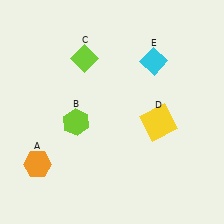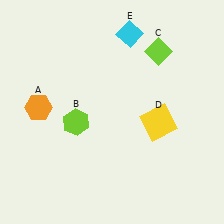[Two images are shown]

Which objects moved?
The objects that moved are: the orange hexagon (A), the lime diamond (C), the cyan diamond (E).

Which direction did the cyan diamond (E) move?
The cyan diamond (E) moved up.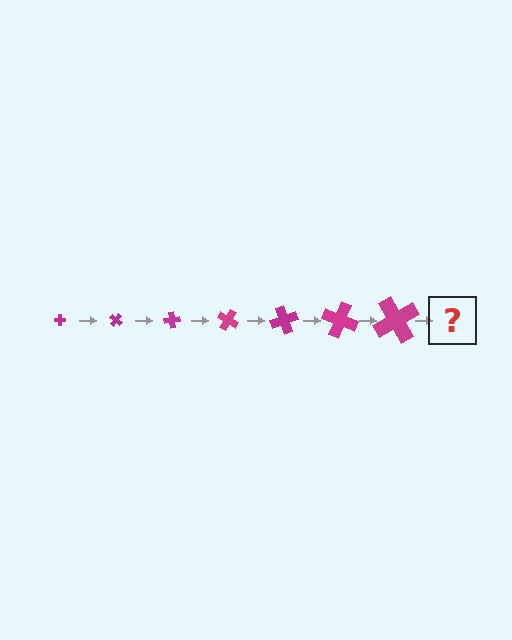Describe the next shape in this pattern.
It should be a cross, larger than the previous one and rotated 280 degrees from the start.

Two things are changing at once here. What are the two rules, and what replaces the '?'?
The two rules are that the cross grows larger each step and it rotates 40 degrees each step. The '?' should be a cross, larger than the previous one and rotated 280 degrees from the start.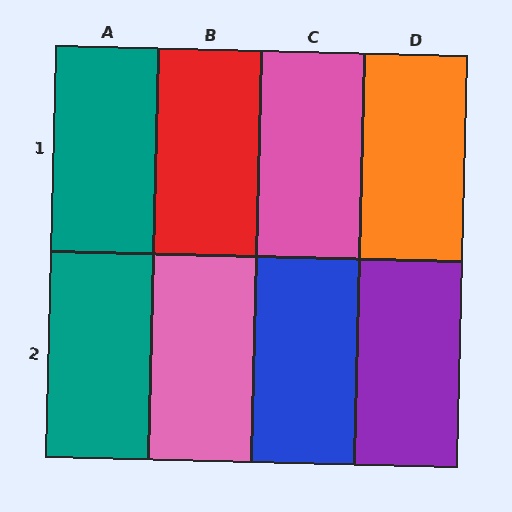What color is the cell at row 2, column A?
Teal.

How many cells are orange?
1 cell is orange.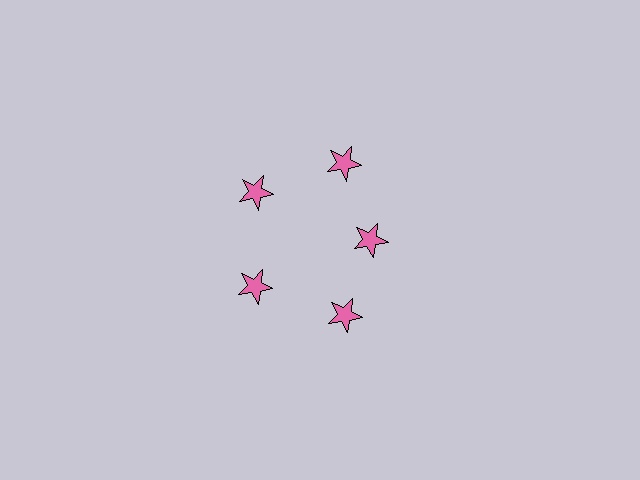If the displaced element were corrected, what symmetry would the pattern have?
It would have 5-fold rotational symmetry — the pattern would map onto itself every 72 degrees.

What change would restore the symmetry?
The symmetry would be restored by moving it outward, back onto the ring so that all 5 stars sit at equal angles and equal distance from the center.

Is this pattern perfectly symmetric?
No. The 5 pink stars are arranged in a ring, but one element near the 3 o'clock position is pulled inward toward the center, breaking the 5-fold rotational symmetry.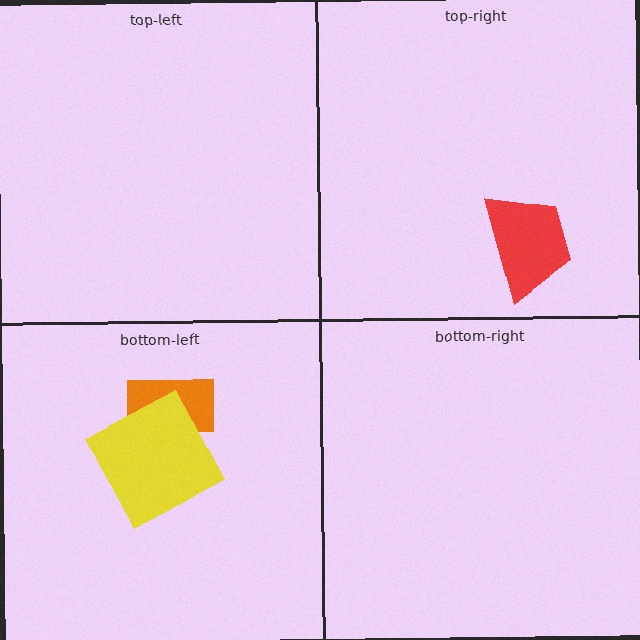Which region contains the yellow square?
The bottom-left region.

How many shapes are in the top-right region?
1.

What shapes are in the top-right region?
The red trapezoid.